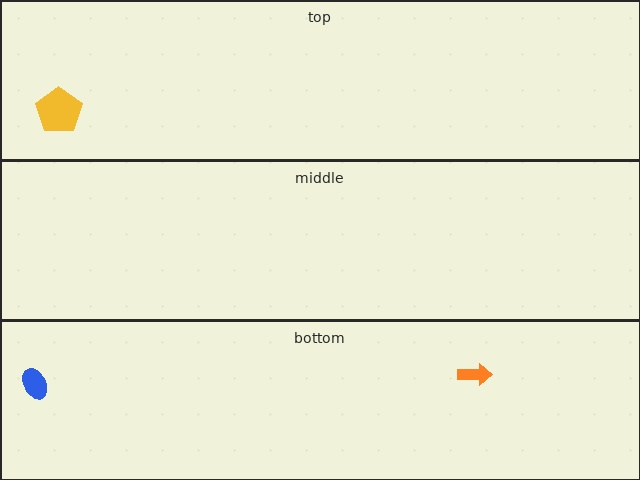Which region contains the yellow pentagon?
The top region.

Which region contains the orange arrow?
The bottom region.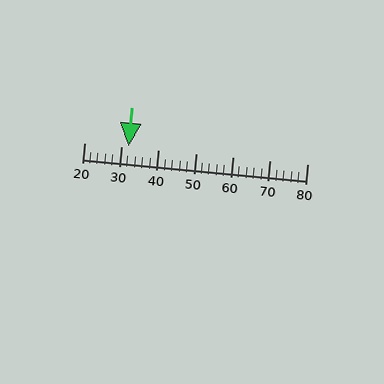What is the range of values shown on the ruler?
The ruler shows values from 20 to 80.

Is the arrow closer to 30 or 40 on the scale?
The arrow is closer to 30.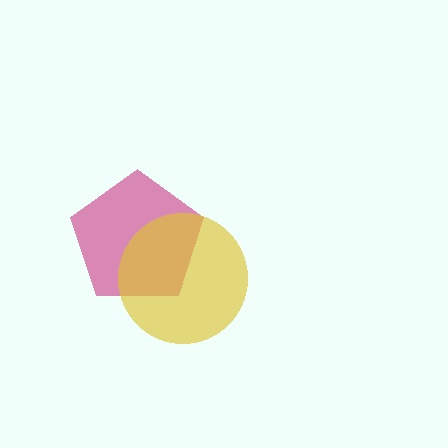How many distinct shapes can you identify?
There are 2 distinct shapes: a magenta pentagon, a yellow circle.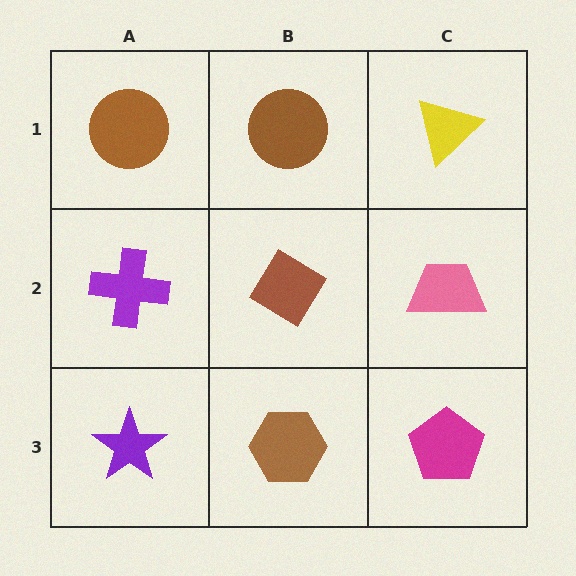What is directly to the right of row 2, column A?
A brown diamond.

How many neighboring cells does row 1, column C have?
2.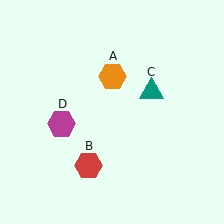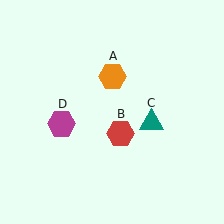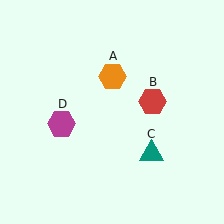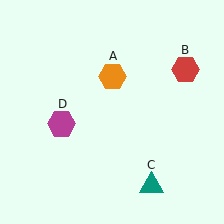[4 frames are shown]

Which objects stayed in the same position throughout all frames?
Orange hexagon (object A) and magenta hexagon (object D) remained stationary.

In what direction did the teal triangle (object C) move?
The teal triangle (object C) moved down.